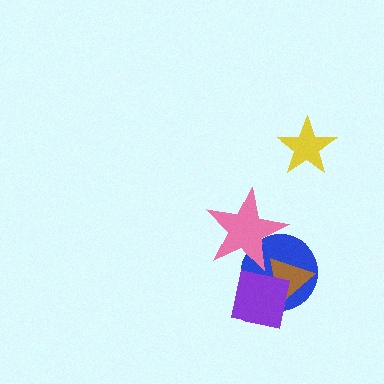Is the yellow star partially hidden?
No, no other shape covers it.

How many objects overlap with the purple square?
3 objects overlap with the purple square.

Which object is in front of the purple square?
The pink star is in front of the purple square.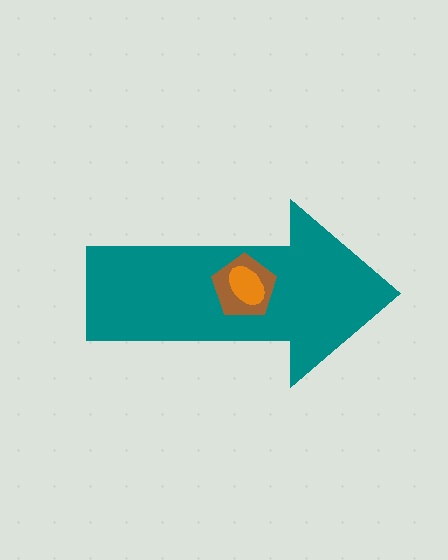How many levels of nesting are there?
3.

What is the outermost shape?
The teal arrow.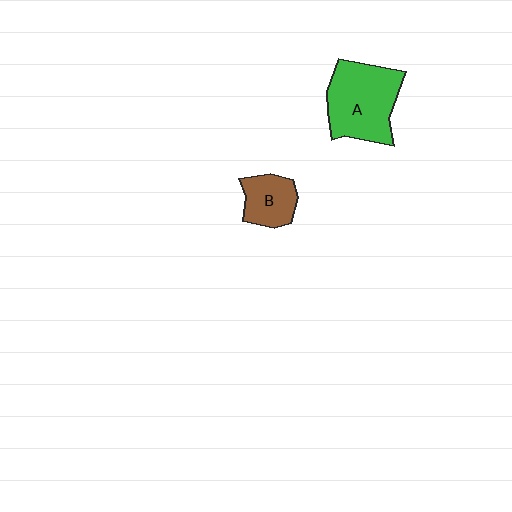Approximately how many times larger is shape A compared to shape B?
Approximately 2.0 times.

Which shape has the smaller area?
Shape B (brown).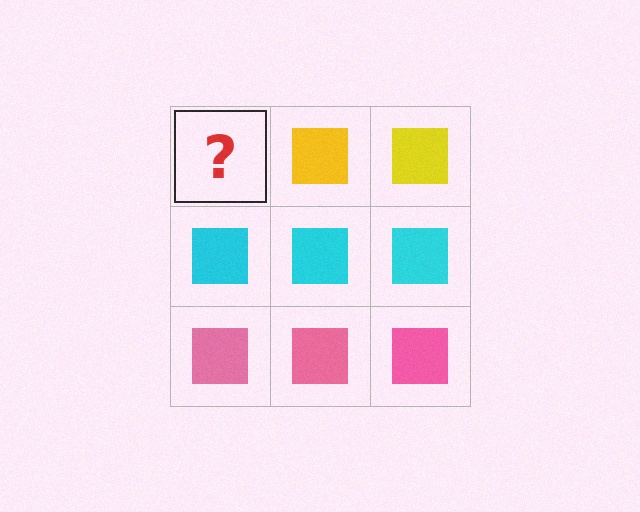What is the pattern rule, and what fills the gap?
The rule is that each row has a consistent color. The gap should be filled with a yellow square.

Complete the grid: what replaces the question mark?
The question mark should be replaced with a yellow square.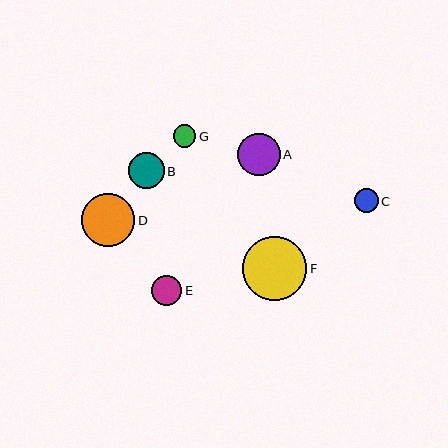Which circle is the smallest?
Circle G is the smallest with a size of approximately 22 pixels.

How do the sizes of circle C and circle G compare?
Circle C and circle G are approximately the same size.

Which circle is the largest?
Circle F is the largest with a size of approximately 64 pixels.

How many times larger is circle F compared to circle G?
Circle F is approximately 2.9 times the size of circle G.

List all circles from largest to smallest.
From largest to smallest: F, D, A, B, E, C, G.